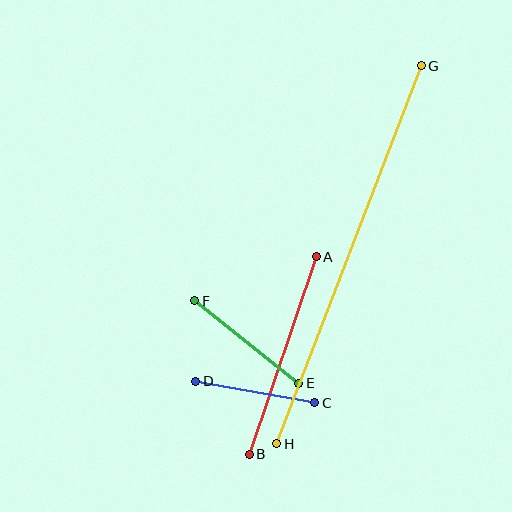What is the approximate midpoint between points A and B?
The midpoint is at approximately (283, 355) pixels.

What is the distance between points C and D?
The distance is approximately 121 pixels.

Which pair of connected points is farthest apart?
Points G and H are farthest apart.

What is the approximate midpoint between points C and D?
The midpoint is at approximately (255, 392) pixels.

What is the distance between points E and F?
The distance is approximately 133 pixels.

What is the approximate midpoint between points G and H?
The midpoint is at approximately (349, 255) pixels.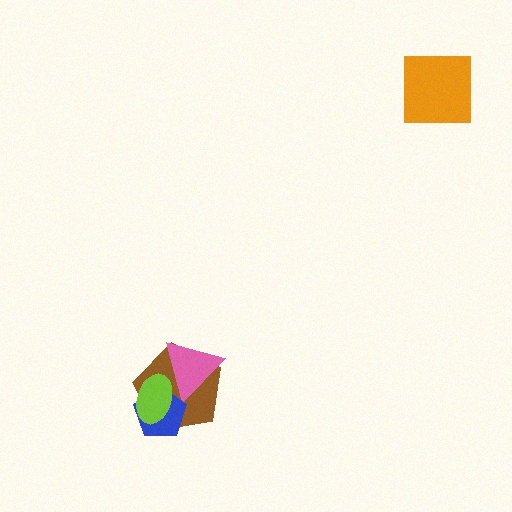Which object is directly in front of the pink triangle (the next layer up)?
The blue pentagon is directly in front of the pink triangle.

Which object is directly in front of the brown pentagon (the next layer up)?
The pink triangle is directly in front of the brown pentagon.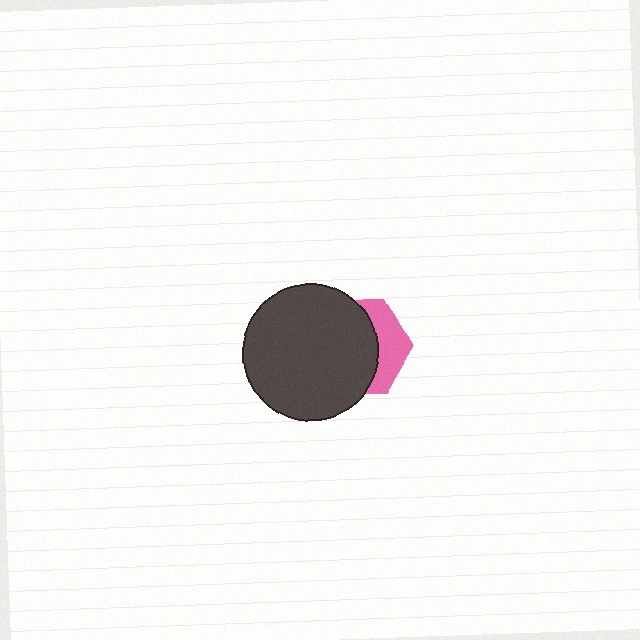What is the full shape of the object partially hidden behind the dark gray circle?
The partially hidden object is a pink hexagon.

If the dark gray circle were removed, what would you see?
You would see the complete pink hexagon.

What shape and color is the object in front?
The object in front is a dark gray circle.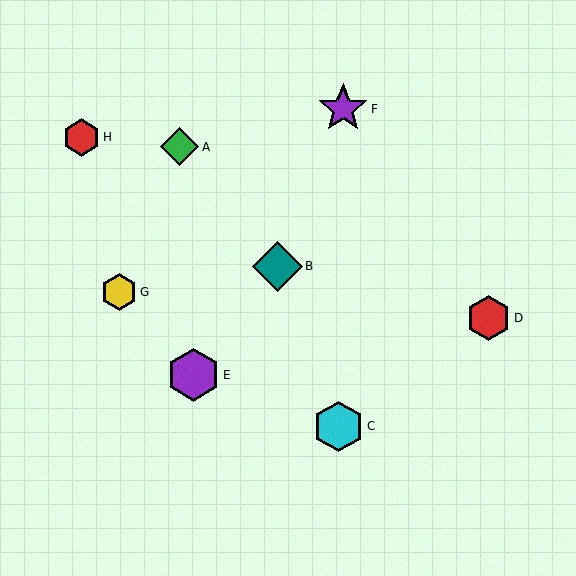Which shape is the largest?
The purple hexagon (labeled E) is the largest.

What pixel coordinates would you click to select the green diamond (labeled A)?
Click at (180, 147) to select the green diamond A.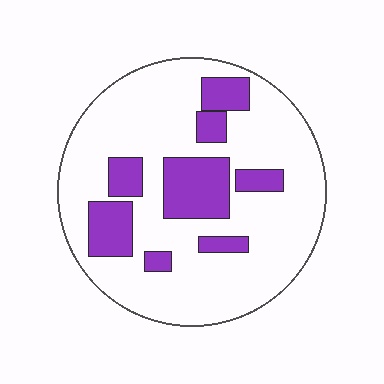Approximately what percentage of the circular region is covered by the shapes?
Approximately 25%.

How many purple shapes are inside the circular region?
8.